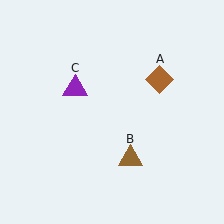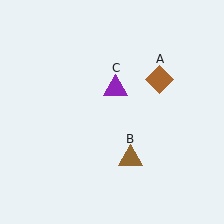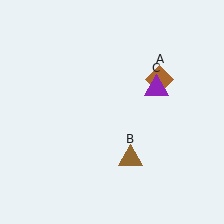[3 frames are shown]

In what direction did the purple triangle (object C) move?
The purple triangle (object C) moved right.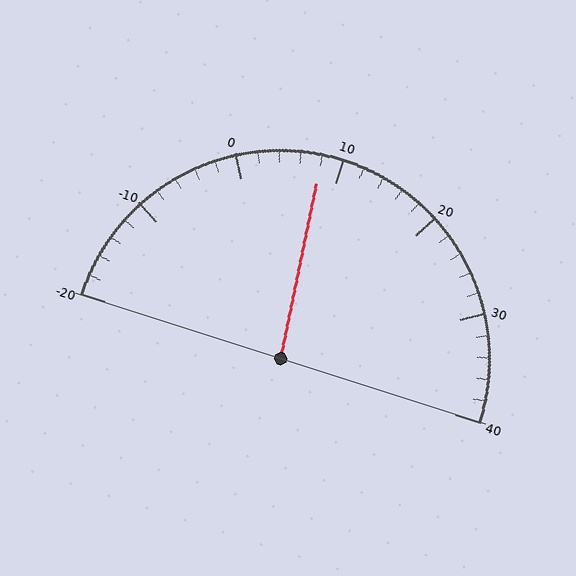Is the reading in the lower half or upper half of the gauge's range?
The reading is in the lower half of the range (-20 to 40).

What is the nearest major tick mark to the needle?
The nearest major tick mark is 10.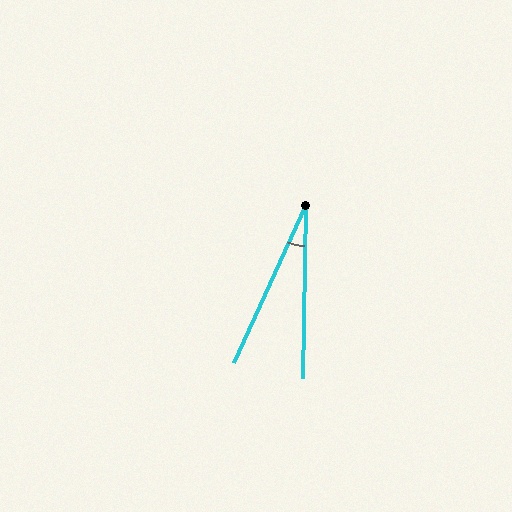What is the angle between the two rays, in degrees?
Approximately 24 degrees.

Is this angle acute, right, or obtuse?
It is acute.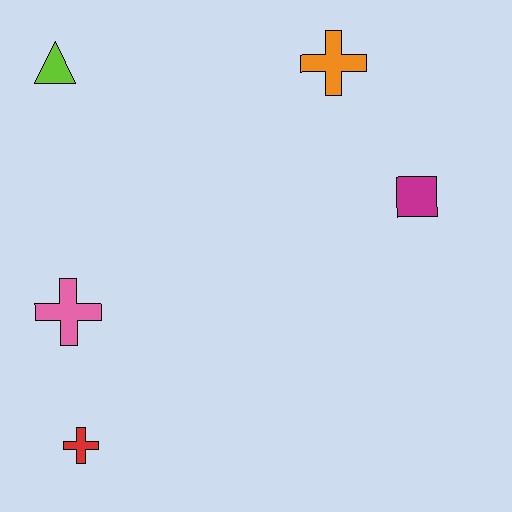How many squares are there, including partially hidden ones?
There is 1 square.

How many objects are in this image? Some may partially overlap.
There are 5 objects.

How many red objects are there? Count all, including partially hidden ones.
There is 1 red object.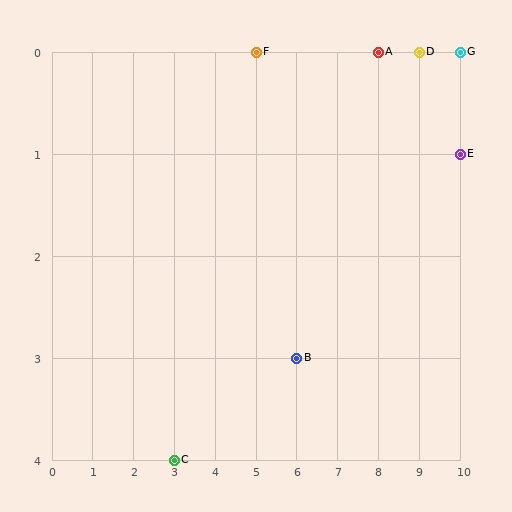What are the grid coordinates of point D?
Point D is at grid coordinates (9, 0).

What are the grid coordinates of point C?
Point C is at grid coordinates (3, 4).